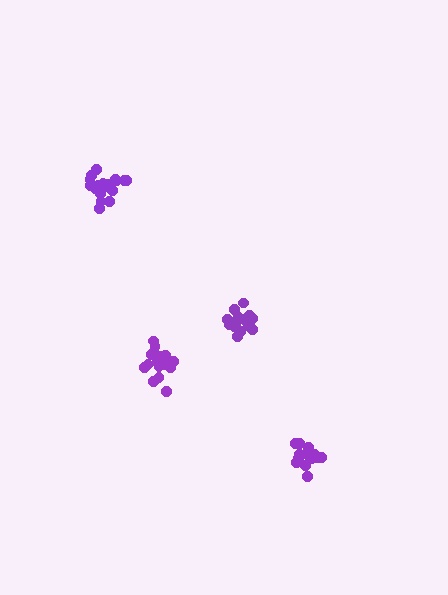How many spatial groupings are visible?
There are 4 spatial groupings.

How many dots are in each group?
Group 1: 15 dots, Group 2: 15 dots, Group 3: 20 dots, Group 4: 17 dots (67 total).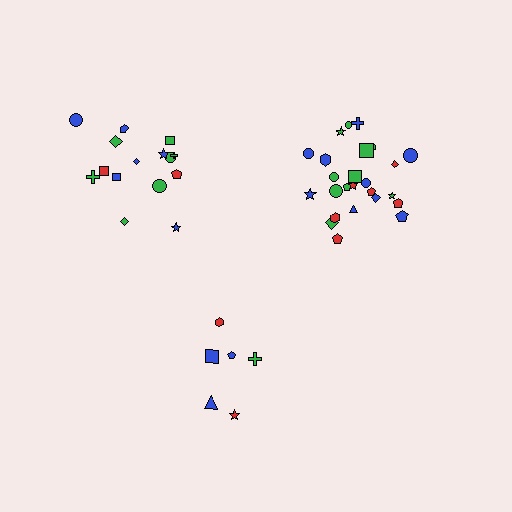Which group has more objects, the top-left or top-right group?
The top-right group.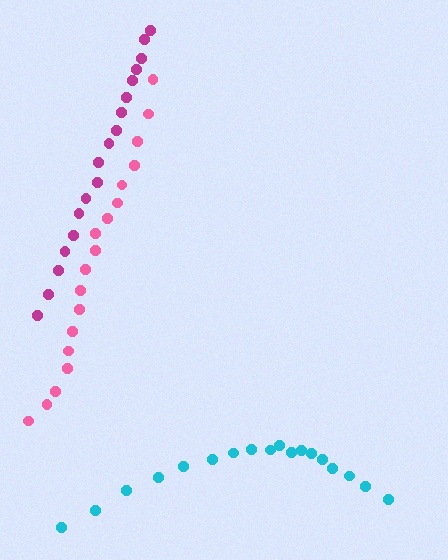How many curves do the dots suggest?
There are 3 distinct paths.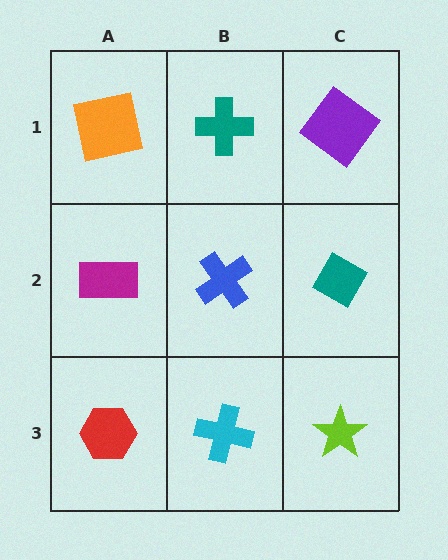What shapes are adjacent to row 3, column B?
A blue cross (row 2, column B), a red hexagon (row 3, column A), a lime star (row 3, column C).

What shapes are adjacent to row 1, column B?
A blue cross (row 2, column B), an orange square (row 1, column A), a purple diamond (row 1, column C).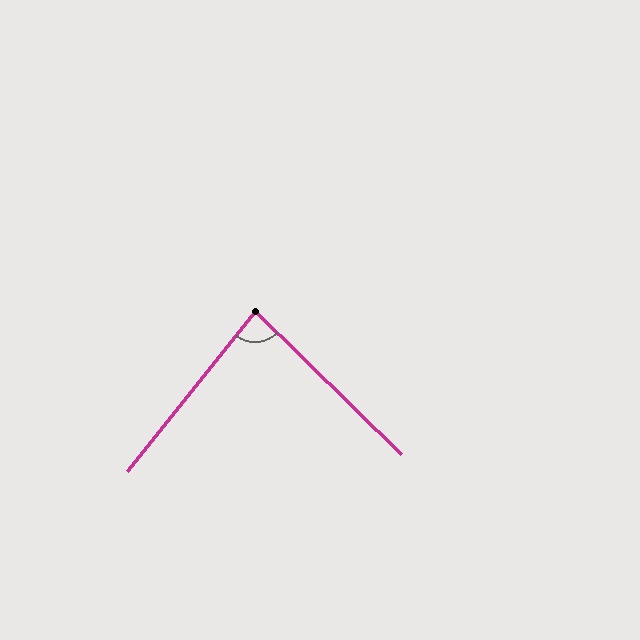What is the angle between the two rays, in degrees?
Approximately 84 degrees.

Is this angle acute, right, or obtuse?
It is acute.